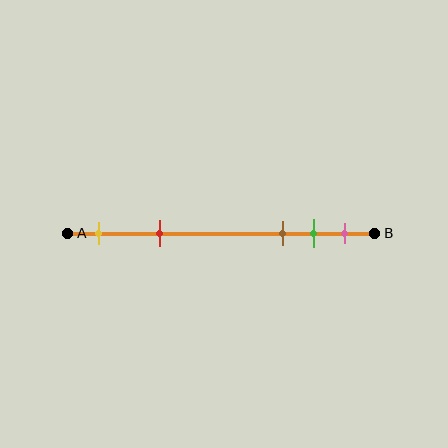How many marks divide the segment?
There are 5 marks dividing the segment.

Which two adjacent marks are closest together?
The green and pink marks are the closest adjacent pair.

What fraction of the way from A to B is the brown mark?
The brown mark is approximately 70% (0.7) of the way from A to B.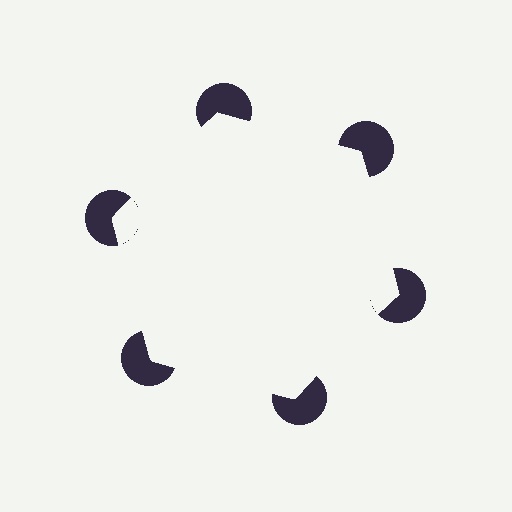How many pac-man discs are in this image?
There are 6 — one at each vertex of the illusory hexagon.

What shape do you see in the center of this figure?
An illusory hexagon — its edges are inferred from the aligned wedge cuts in the pac-man discs, not physically drawn.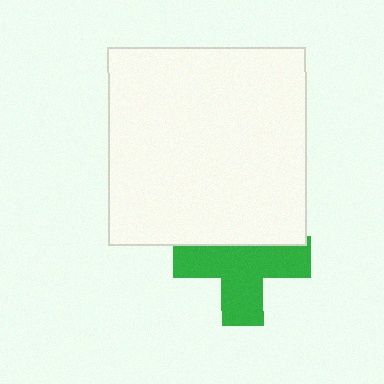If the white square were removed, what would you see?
You would see the complete green cross.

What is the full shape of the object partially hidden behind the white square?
The partially hidden object is a green cross.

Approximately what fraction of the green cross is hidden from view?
Roughly 34% of the green cross is hidden behind the white square.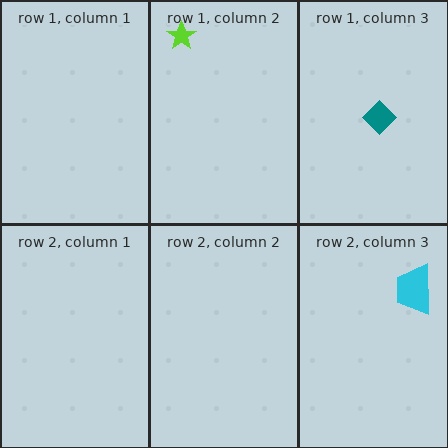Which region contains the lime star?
The row 1, column 2 region.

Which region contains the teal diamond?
The row 1, column 3 region.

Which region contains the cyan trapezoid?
The row 2, column 3 region.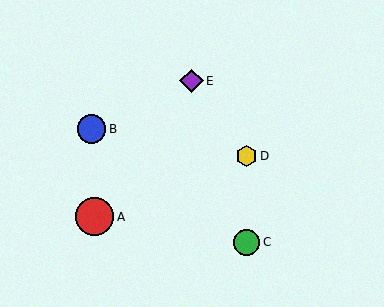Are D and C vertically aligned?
Yes, both are at x≈247.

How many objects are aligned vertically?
2 objects (C, D) are aligned vertically.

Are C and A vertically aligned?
No, C is at x≈247 and A is at x≈94.